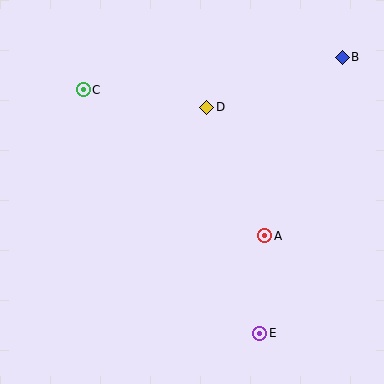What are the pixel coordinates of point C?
Point C is at (83, 90).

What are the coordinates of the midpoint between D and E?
The midpoint between D and E is at (233, 220).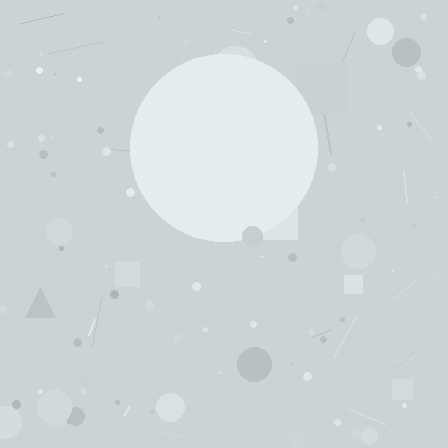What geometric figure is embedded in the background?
A circle is embedded in the background.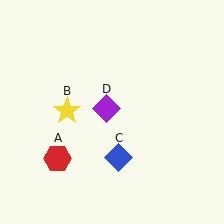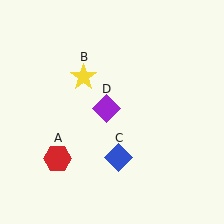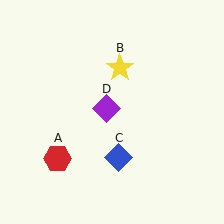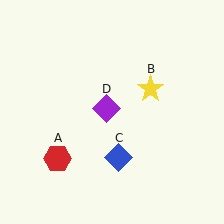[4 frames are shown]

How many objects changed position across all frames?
1 object changed position: yellow star (object B).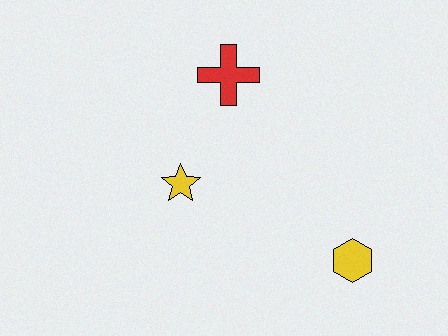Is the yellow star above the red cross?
No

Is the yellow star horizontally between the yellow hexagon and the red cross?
No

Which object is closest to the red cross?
The yellow star is closest to the red cross.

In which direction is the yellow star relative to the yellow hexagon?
The yellow star is to the left of the yellow hexagon.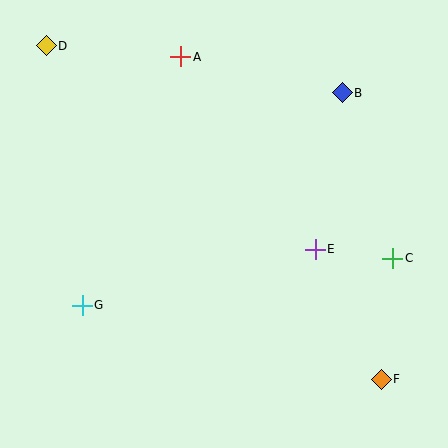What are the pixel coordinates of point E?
Point E is at (315, 249).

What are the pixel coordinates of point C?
Point C is at (393, 259).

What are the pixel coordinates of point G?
Point G is at (82, 305).